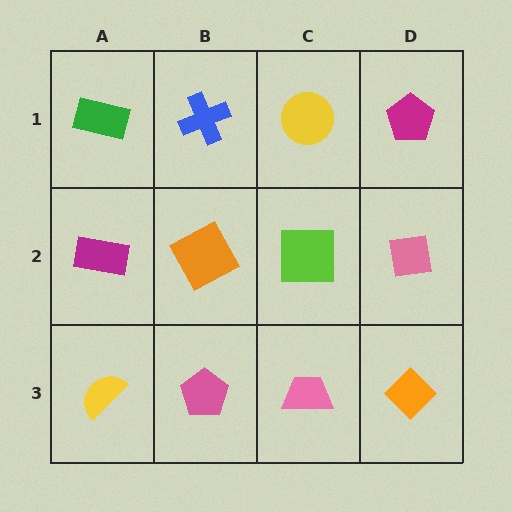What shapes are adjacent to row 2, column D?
A magenta pentagon (row 1, column D), an orange diamond (row 3, column D), a lime square (row 2, column C).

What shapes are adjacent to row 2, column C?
A yellow circle (row 1, column C), a pink trapezoid (row 3, column C), an orange square (row 2, column B), a pink square (row 2, column D).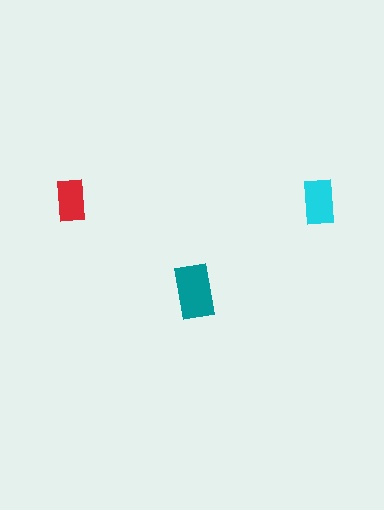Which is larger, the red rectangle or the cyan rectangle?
The cyan one.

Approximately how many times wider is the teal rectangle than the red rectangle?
About 1.5 times wider.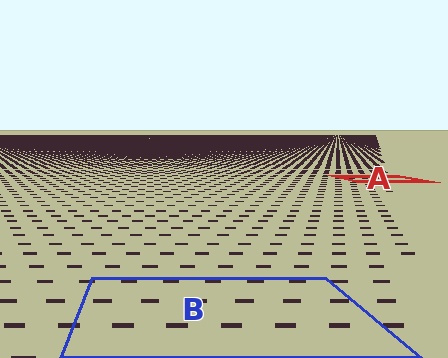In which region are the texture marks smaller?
The texture marks are smaller in region A, because it is farther away.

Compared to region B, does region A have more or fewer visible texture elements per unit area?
Region A has more texture elements per unit area — they are packed more densely because it is farther away.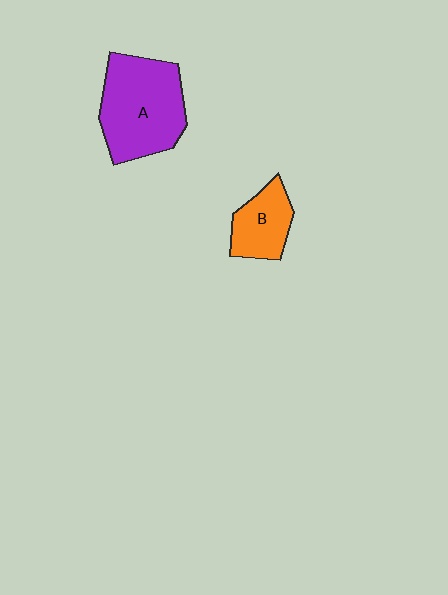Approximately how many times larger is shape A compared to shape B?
Approximately 2.0 times.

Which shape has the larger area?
Shape A (purple).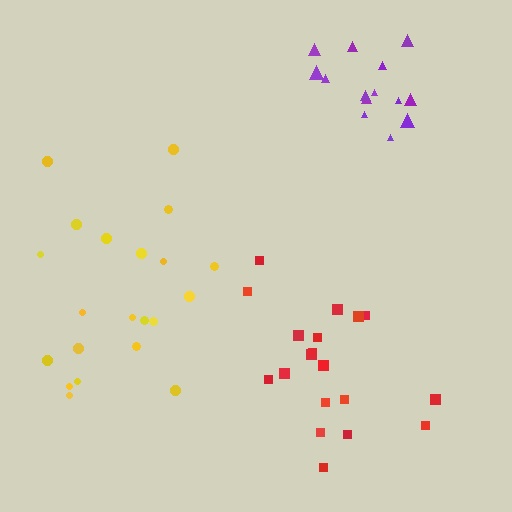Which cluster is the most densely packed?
Purple.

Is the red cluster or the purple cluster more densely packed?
Purple.